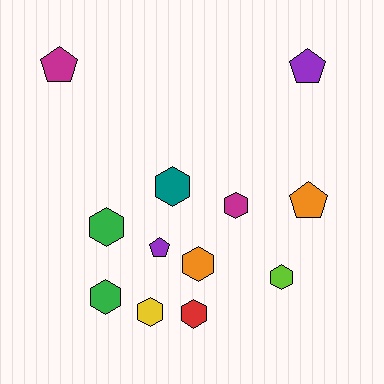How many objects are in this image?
There are 12 objects.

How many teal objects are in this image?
There is 1 teal object.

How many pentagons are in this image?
There are 4 pentagons.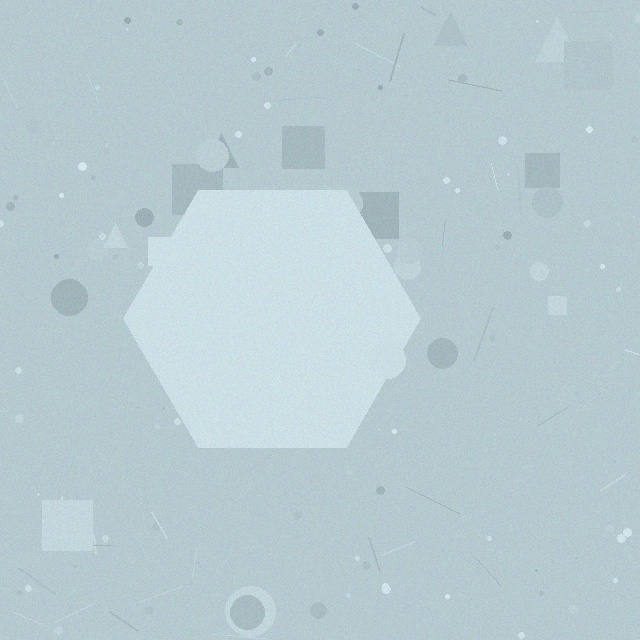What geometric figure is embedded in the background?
A hexagon is embedded in the background.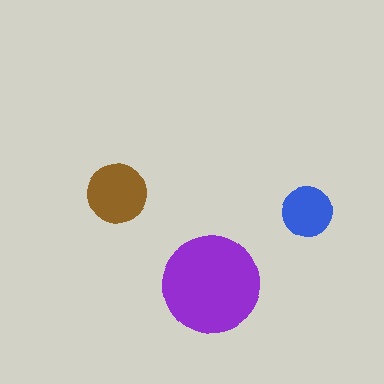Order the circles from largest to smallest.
the purple one, the brown one, the blue one.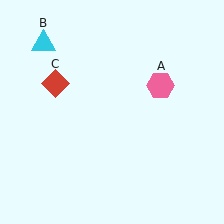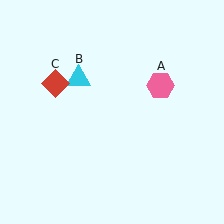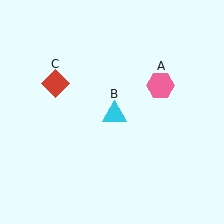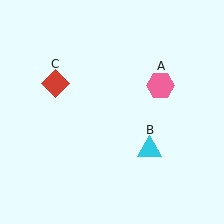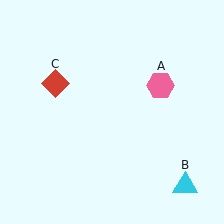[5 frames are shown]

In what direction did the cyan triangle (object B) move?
The cyan triangle (object B) moved down and to the right.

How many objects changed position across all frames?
1 object changed position: cyan triangle (object B).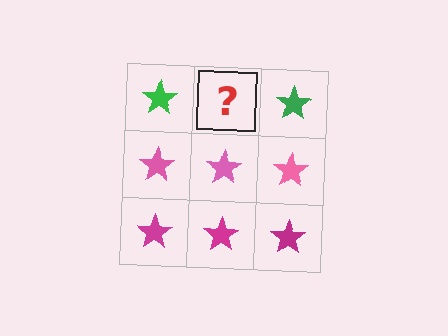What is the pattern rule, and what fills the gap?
The rule is that each row has a consistent color. The gap should be filled with a green star.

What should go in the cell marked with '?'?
The missing cell should contain a green star.